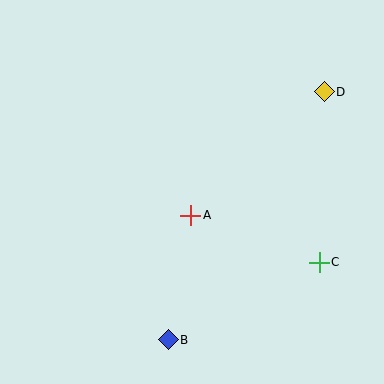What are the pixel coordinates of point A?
Point A is at (191, 215).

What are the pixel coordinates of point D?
Point D is at (324, 92).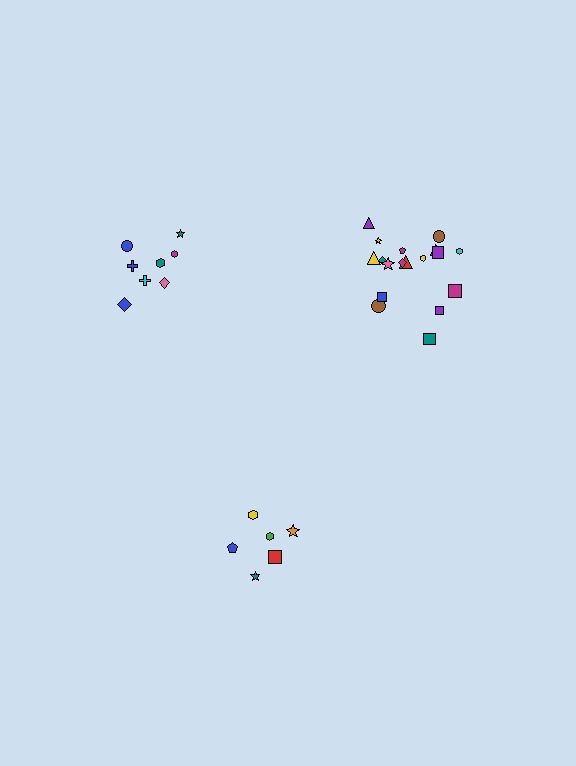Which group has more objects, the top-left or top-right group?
The top-right group.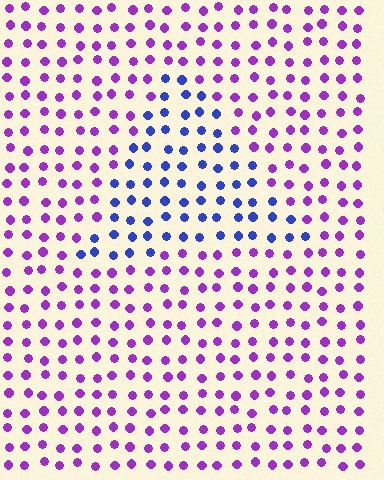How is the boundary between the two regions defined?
The boundary is defined purely by a slight shift in hue (about 53 degrees). Spacing, size, and orientation are identical on both sides.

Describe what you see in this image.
The image is filled with small purple elements in a uniform arrangement. A triangle-shaped region is visible where the elements are tinted to a slightly different hue, forming a subtle color boundary.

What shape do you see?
I see a triangle.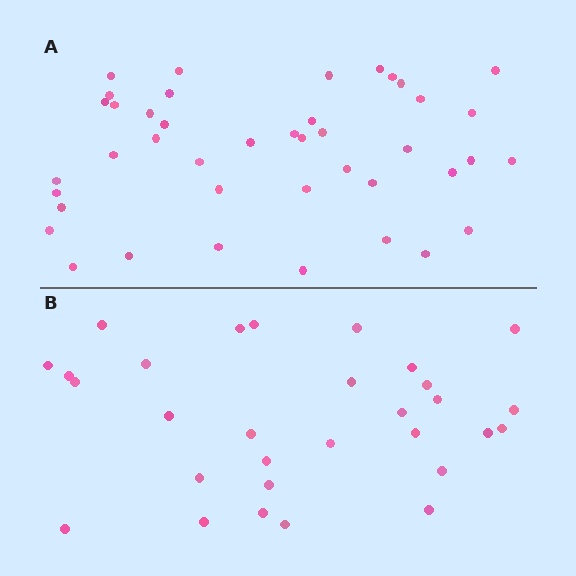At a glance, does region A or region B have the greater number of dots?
Region A (the top region) has more dots.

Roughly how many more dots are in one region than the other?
Region A has roughly 12 or so more dots than region B.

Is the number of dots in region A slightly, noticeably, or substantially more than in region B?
Region A has noticeably more, but not dramatically so. The ratio is roughly 1.4 to 1.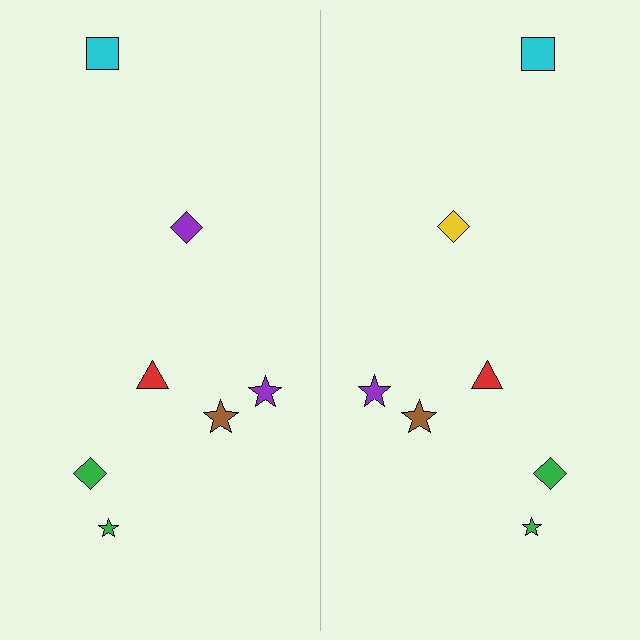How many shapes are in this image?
There are 14 shapes in this image.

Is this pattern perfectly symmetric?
No, the pattern is not perfectly symmetric. The yellow diamond on the right side breaks the symmetry — its mirror counterpart is purple.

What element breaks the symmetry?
The yellow diamond on the right side breaks the symmetry — its mirror counterpart is purple.